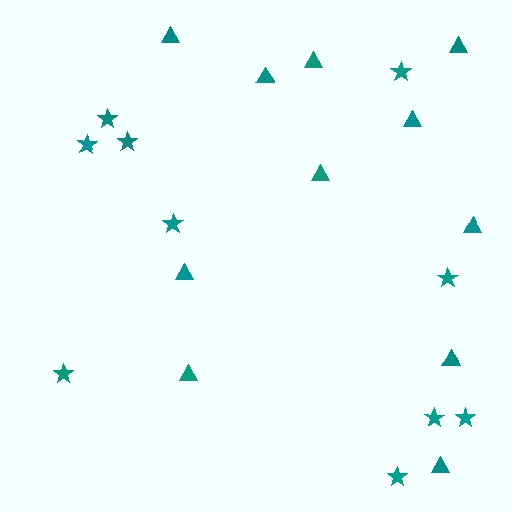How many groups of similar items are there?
There are 2 groups: one group of stars (10) and one group of triangles (11).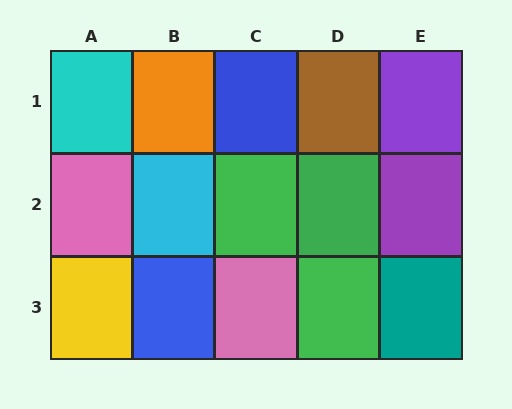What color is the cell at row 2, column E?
Purple.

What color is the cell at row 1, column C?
Blue.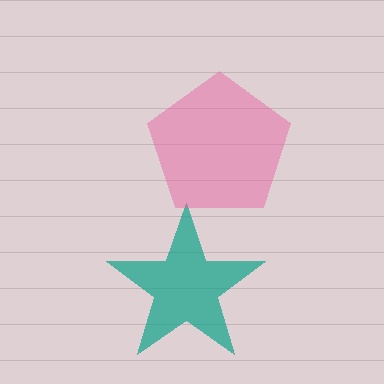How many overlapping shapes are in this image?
There are 2 overlapping shapes in the image.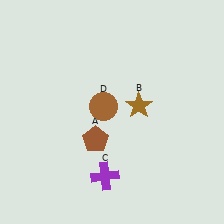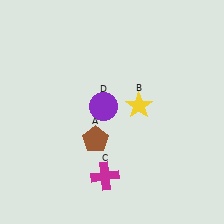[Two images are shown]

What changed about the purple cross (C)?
In Image 1, C is purple. In Image 2, it changed to magenta.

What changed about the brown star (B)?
In Image 1, B is brown. In Image 2, it changed to yellow.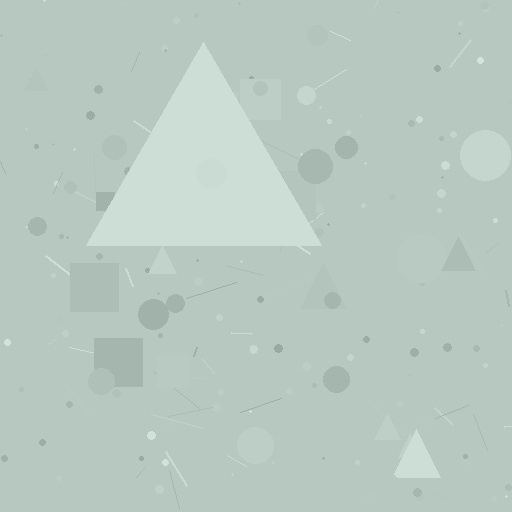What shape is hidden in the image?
A triangle is hidden in the image.